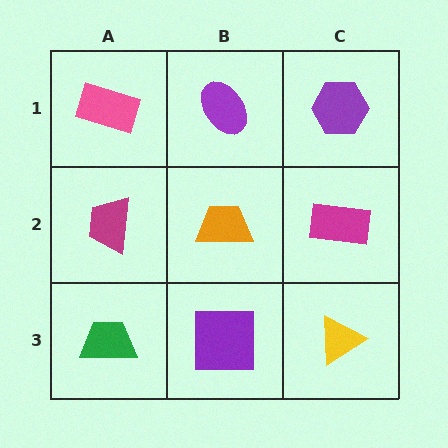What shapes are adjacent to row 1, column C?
A magenta rectangle (row 2, column C), a purple ellipse (row 1, column B).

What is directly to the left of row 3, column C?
A purple square.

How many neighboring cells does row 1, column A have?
2.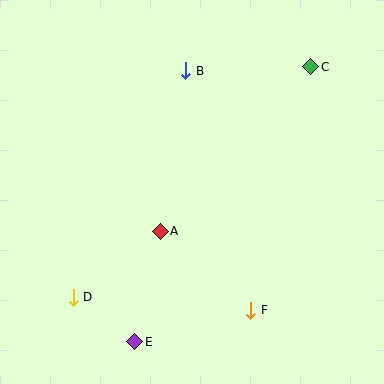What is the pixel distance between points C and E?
The distance between C and E is 327 pixels.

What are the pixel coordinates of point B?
Point B is at (185, 71).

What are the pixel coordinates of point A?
Point A is at (160, 231).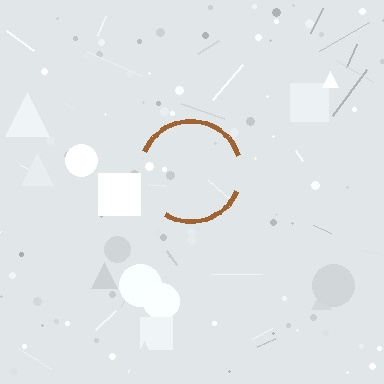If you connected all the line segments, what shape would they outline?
They would outline a circle.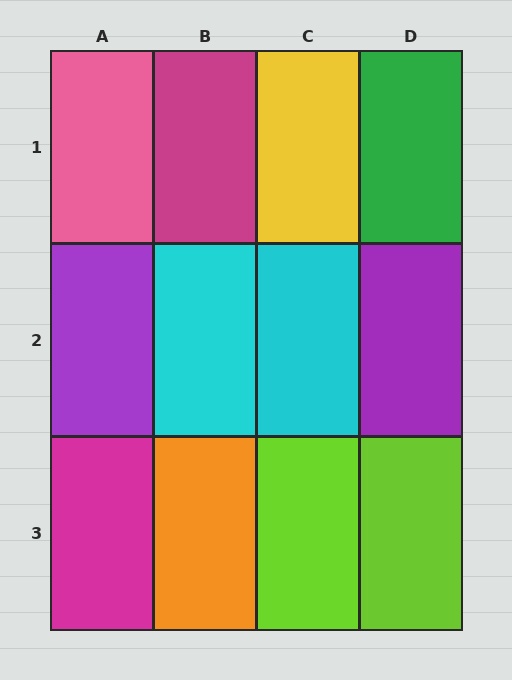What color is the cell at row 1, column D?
Green.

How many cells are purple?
2 cells are purple.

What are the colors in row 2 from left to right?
Purple, cyan, cyan, purple.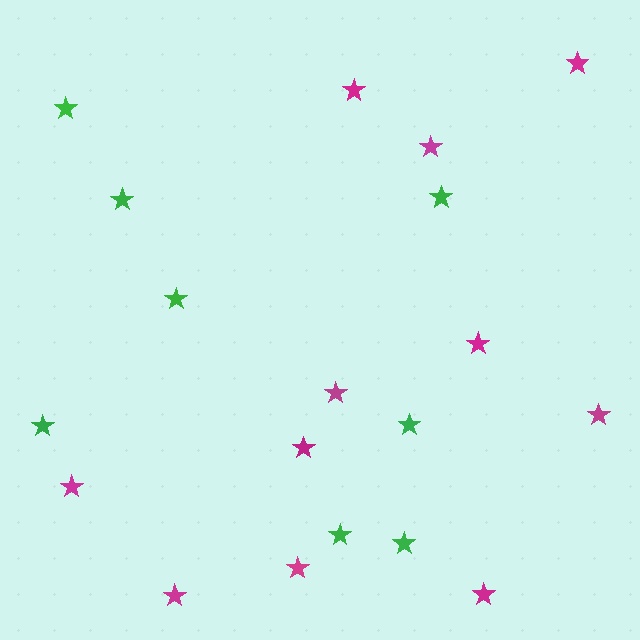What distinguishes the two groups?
There are 2 groups: one group of green stars (8) and one group of magenta stars (11).